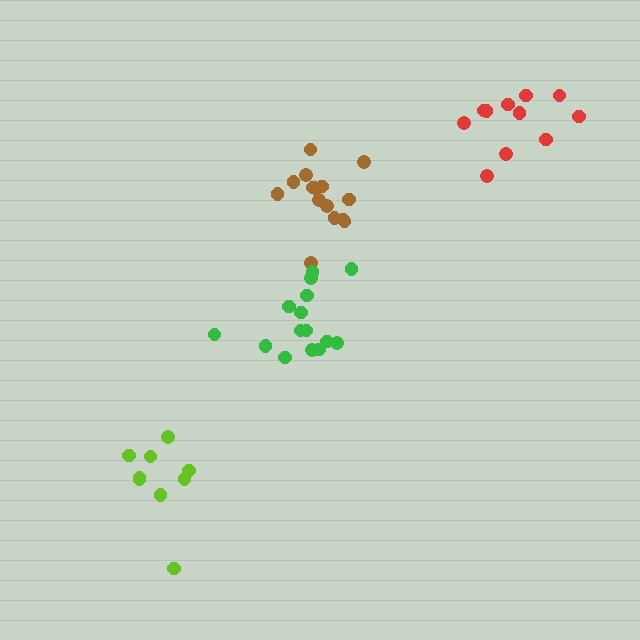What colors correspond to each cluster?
The clusters are colored: brown, red, lime, green.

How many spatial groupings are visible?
There are 4 spatial groupings.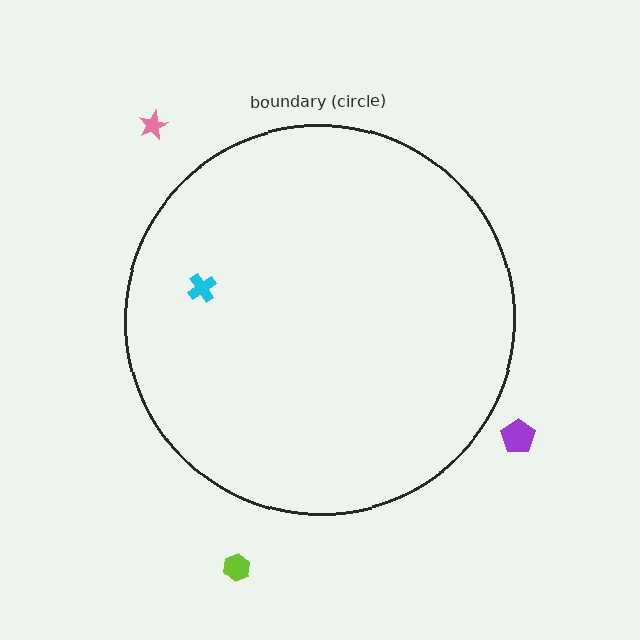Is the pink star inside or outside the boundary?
Outside.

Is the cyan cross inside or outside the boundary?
Inside.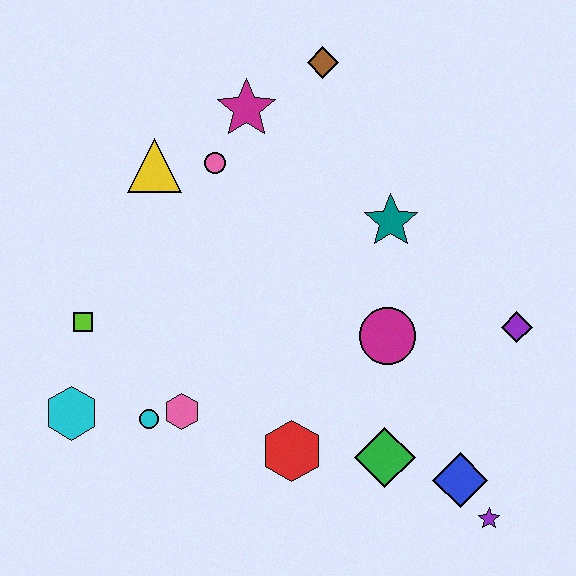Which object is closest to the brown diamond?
The magenta star is closest to the brown diamond.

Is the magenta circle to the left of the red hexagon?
No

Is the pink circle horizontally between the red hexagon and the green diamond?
No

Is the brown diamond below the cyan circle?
No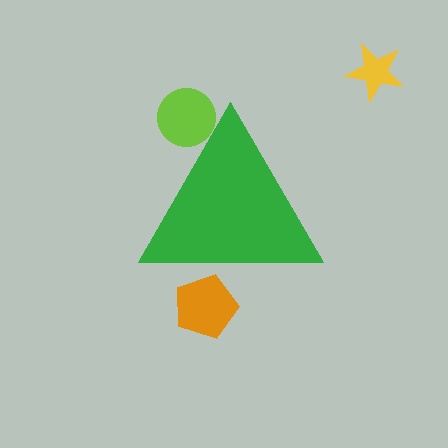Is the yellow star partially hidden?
No, the yellow star is fully visible.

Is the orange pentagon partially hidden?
Yes, the orange pentagon is partially hidden behind the green triangle.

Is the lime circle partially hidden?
Yes, the lime circle is partially hidden behind the green triangle.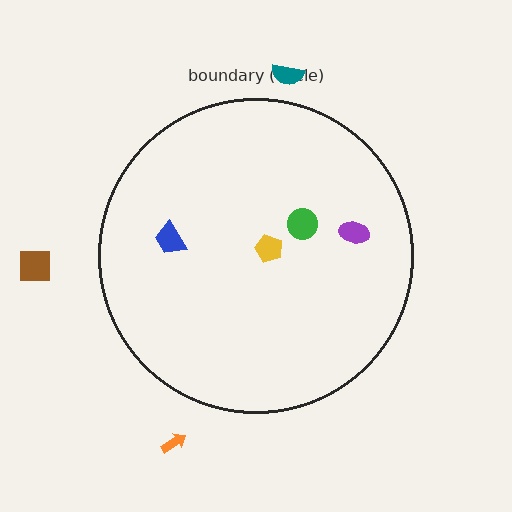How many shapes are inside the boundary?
4 inside, 3 outside.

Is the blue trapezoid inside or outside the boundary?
Inside.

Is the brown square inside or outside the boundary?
Outside.